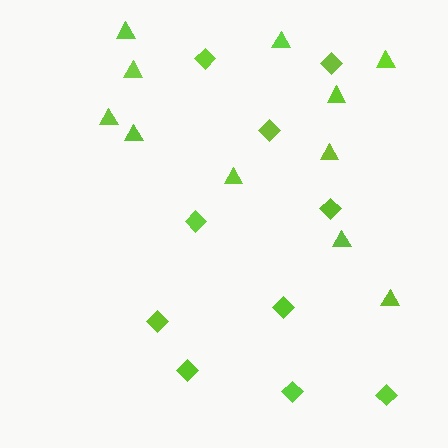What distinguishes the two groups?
There are 2 groups: one group of diamonds (10) and one group of triangles (11).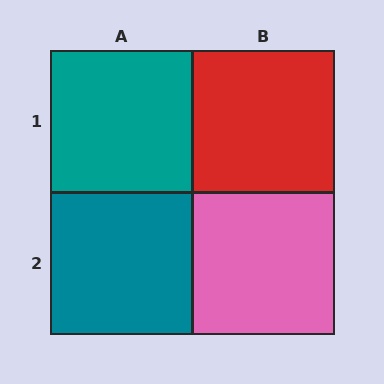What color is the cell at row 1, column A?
Teal.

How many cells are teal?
2 cells are teal.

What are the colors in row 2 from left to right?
Teal, pink.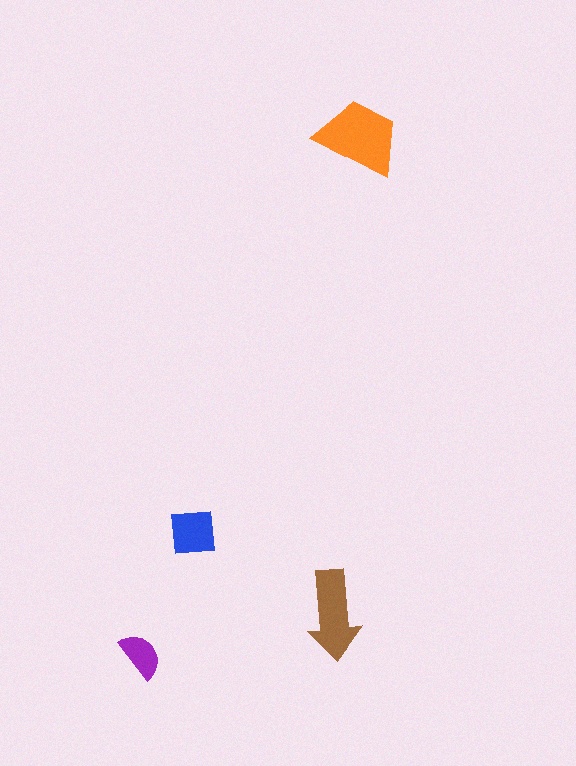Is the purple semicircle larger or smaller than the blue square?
Smaller.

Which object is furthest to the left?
The purple semicircle is leftmost.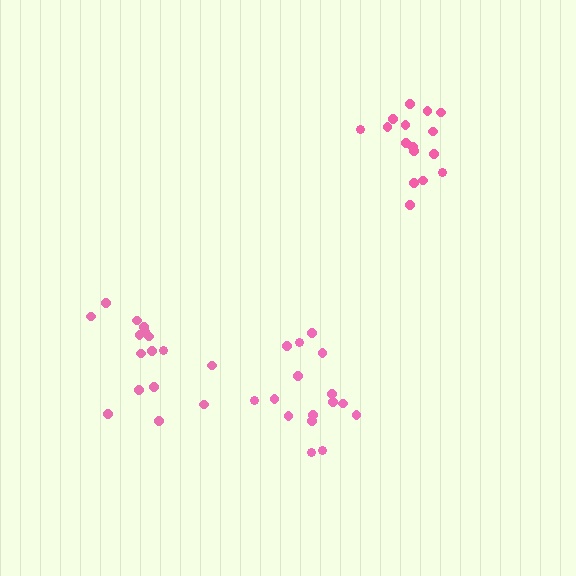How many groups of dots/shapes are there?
There are 3 groups.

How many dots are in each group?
Group 1: 16 dots, Group 2: 16 dots, Group 3: 17 dots (49 total).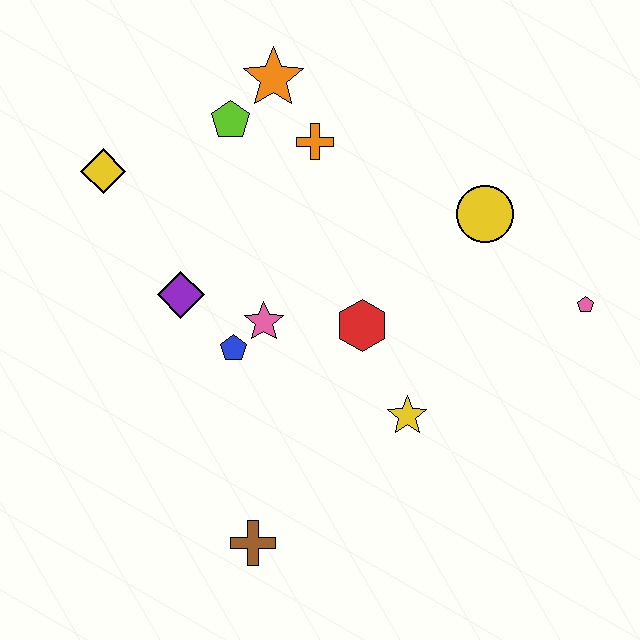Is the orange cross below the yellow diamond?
No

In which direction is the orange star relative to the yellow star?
The orange star is above the yellow star.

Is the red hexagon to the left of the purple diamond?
No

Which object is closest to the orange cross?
The orange star is closest to the orange cross.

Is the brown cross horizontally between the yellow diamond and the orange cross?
Yes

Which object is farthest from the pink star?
The pink pentagon is farthest from the pink star.